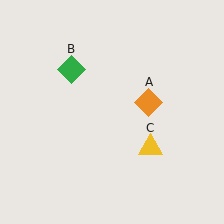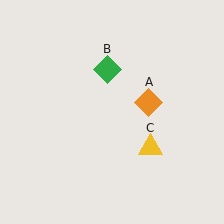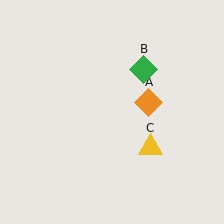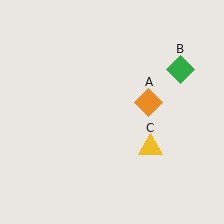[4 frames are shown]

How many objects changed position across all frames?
1 object changed position: green diamond (object B).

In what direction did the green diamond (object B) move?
The green diamond (object B) moved right.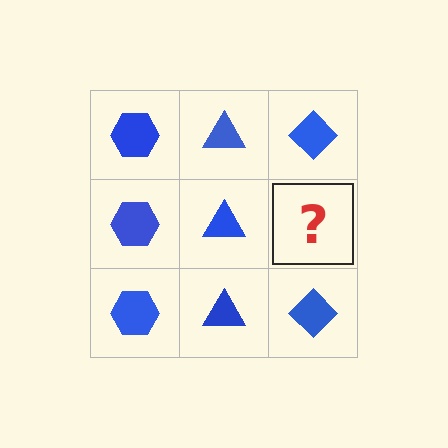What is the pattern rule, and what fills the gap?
The rule is that each column has a consistent shape. The gap should be filled with a blue diamond.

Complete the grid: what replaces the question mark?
The question mark should be replaced with a blue diamond.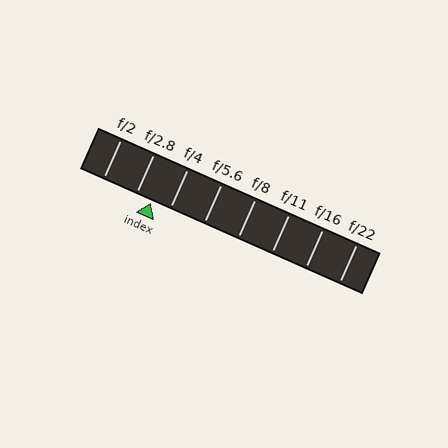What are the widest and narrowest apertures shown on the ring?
The widest aperture shown is f/2 and the narrowest is f/22.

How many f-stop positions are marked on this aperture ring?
There are 8 f-stop positions marked.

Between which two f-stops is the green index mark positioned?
The index mark is between f/2.8 and f/4.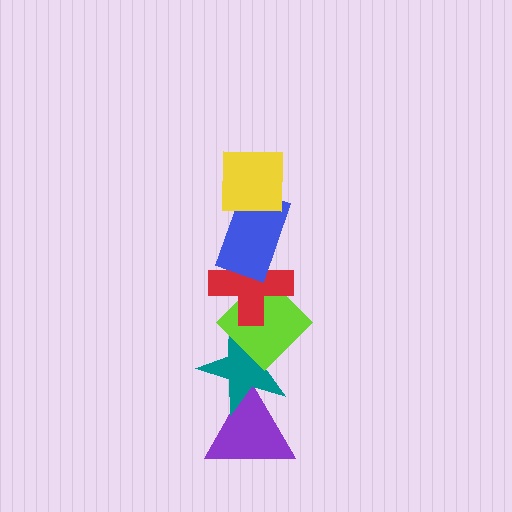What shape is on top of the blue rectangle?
The yellow square is on top of the blue rectangle.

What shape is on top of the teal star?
The lime diamond is on top of the teal star.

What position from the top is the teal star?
The teal star is 5th from the top.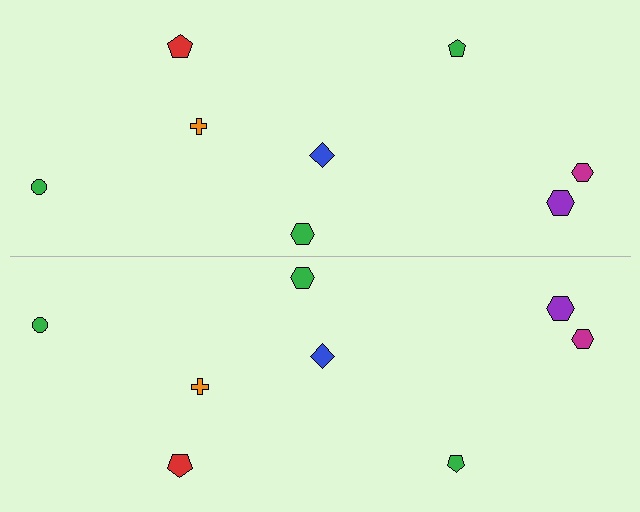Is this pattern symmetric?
Yes, this pattern has bilateral (reflection) symmetry.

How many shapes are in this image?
There are 16 shapes in this image.